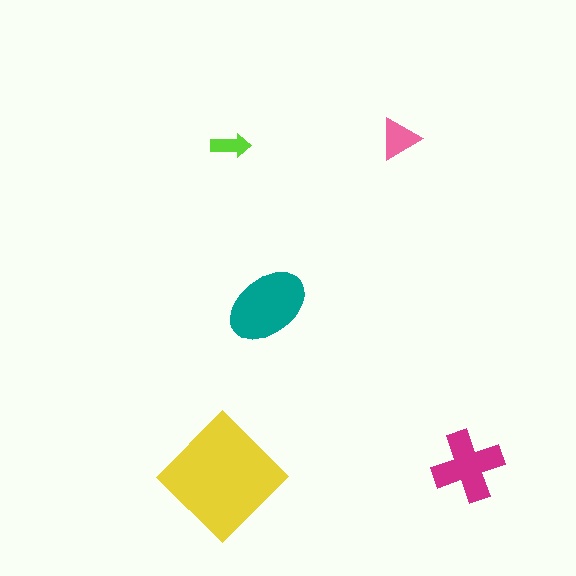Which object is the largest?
The yellow diamond.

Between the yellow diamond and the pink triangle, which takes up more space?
The yellow diamond.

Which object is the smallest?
The lime arrow.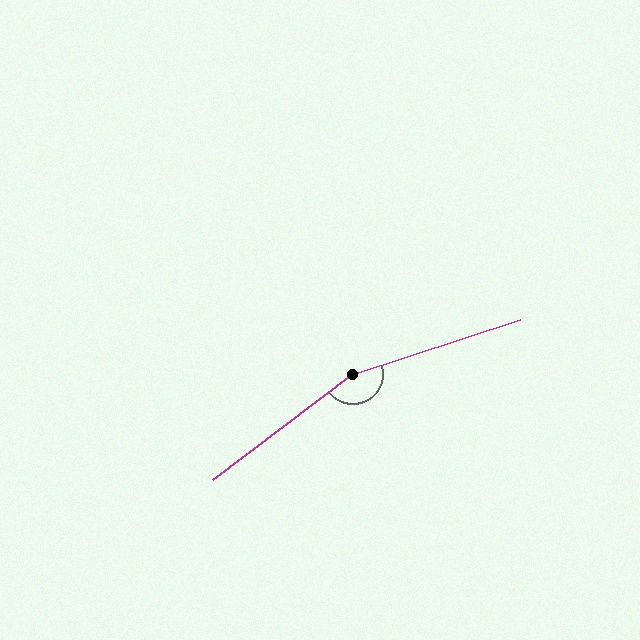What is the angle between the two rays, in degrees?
Approximately 161 degrees.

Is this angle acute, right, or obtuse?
It is obtuse.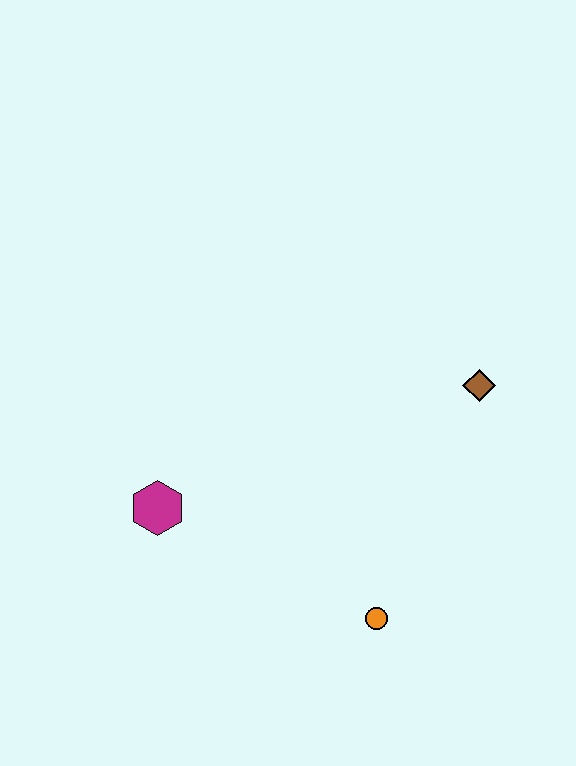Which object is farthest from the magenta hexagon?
The brown diamond is farthest from the magenta hexagon.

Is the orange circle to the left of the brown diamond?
Yes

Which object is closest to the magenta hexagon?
The orange circle is closest to the magenta hexagon.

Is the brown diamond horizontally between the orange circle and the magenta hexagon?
No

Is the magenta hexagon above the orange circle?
Yes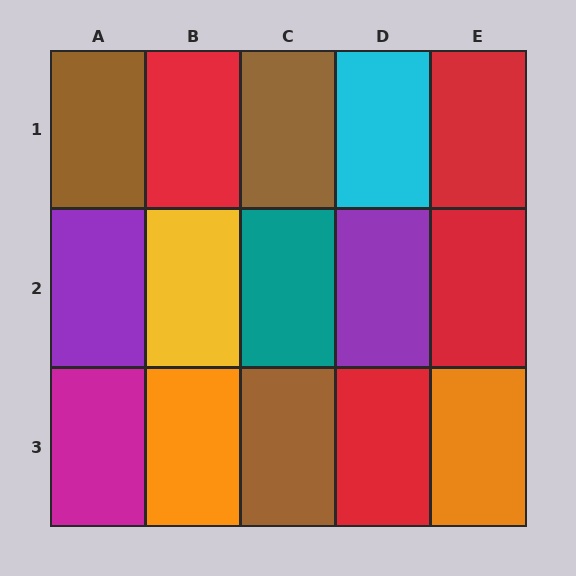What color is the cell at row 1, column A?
Brown.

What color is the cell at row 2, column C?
Teal.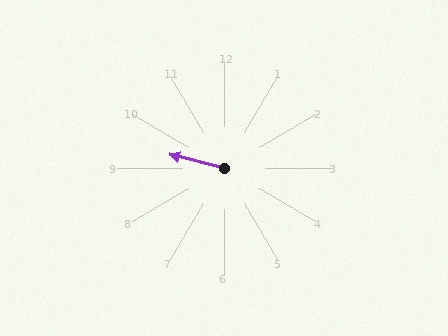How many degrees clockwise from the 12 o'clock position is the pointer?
Approximately 284 degrees.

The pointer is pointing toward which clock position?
Roughly 9 o'clock.